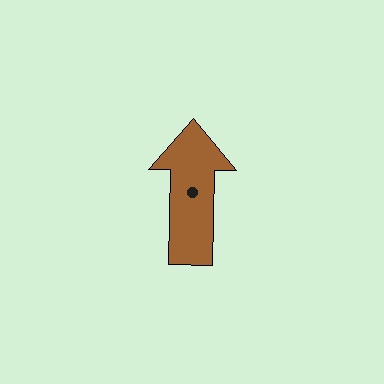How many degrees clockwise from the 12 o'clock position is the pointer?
Approximately 1 degrees.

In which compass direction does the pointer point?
North.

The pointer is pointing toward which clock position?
Roughly 12 o'clock.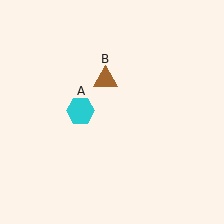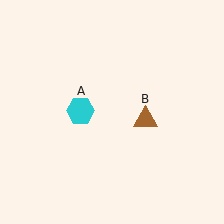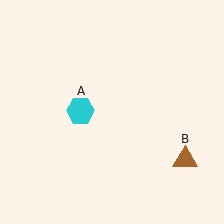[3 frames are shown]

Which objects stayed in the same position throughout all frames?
Cyan hexagon (object A) remained stationary.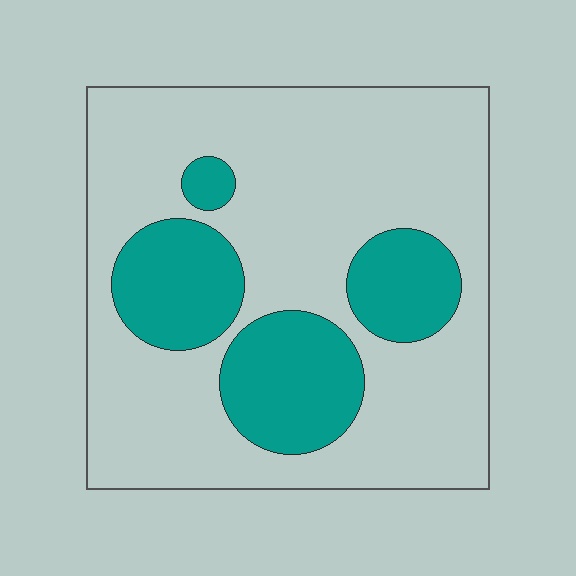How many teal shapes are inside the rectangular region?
4.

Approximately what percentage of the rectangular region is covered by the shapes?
Approximately 25%.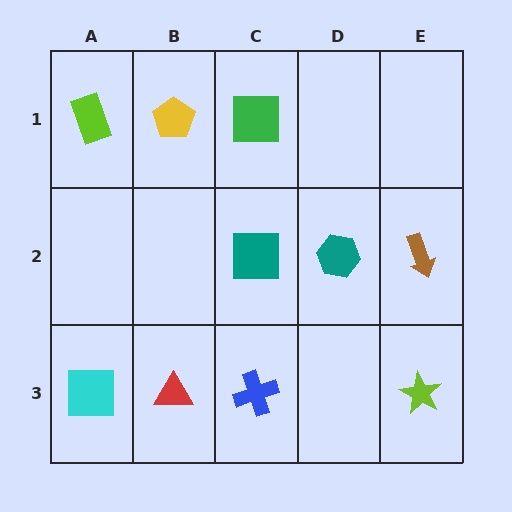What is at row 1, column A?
A lime rectangle.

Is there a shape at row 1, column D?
No, that cell is empty.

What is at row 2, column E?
A brown arrow.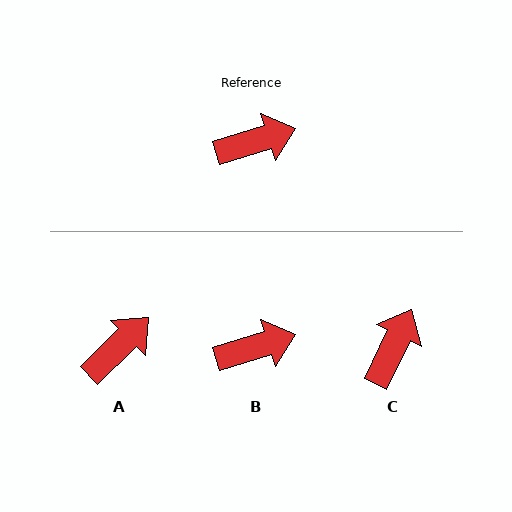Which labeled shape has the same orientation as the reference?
B.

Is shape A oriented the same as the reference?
No, it is off by about 27 degrees.